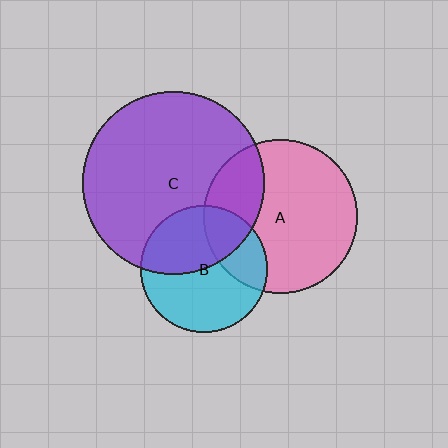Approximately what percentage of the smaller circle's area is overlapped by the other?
Approximately 25%.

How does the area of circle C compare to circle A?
Approximately 1.4 times.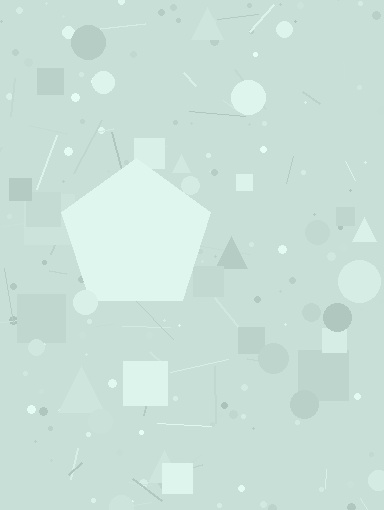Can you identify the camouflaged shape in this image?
The camouflaged shape is a pentagon.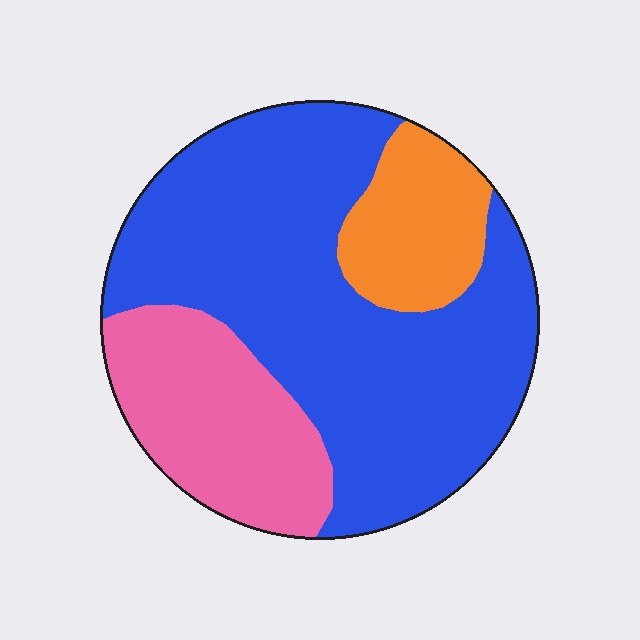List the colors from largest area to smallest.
From largest to smallest: blue, pink, orange.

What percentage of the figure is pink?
Pink takes up about one quarter (1/4) of the figure.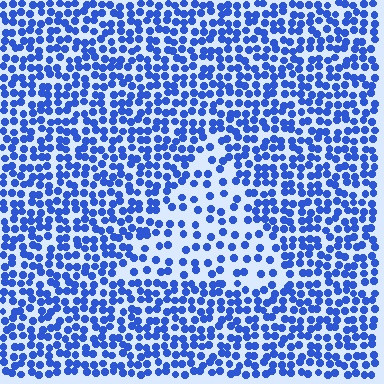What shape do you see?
I see a triangle.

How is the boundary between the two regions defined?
The boundary is defined by a change in element density (approximately 2.0x ratio). All elements are the same color, size, and shape.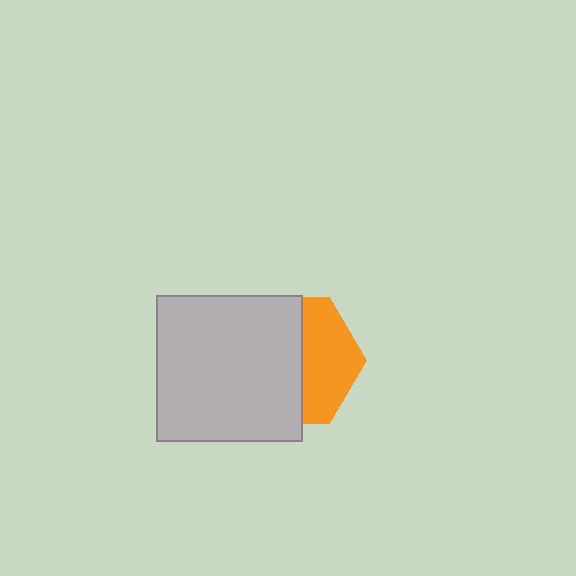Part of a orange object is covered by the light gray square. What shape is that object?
It is a hexagon.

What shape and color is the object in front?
The object in front is a light gray square.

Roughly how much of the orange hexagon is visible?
A small part of it is visible (roughly 41%).